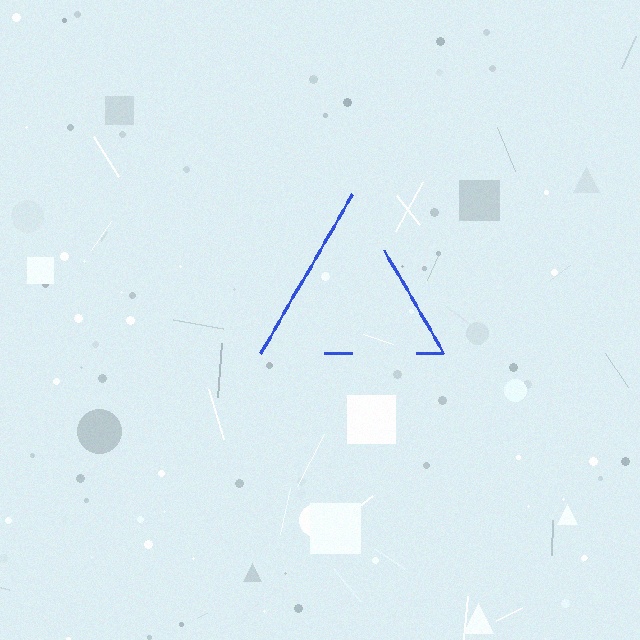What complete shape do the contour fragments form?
The contour fragments form a triangle.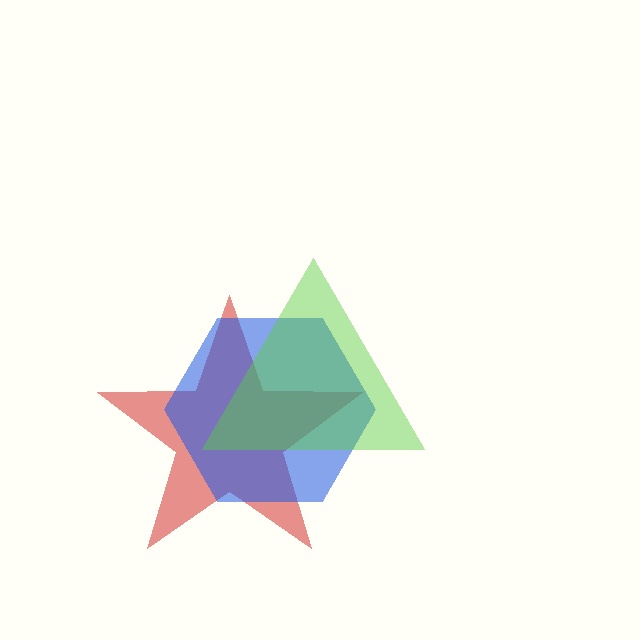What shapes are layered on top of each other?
The layered shapes are: a red star, a blue hexagon, a lime triangle.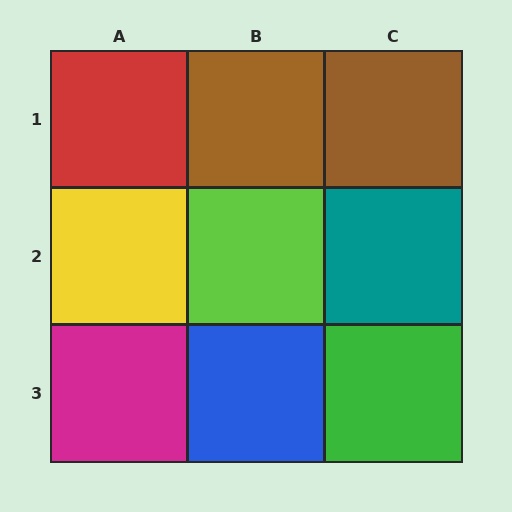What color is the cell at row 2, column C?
Teal.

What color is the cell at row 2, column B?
Lime.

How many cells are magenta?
1 cell is magenta.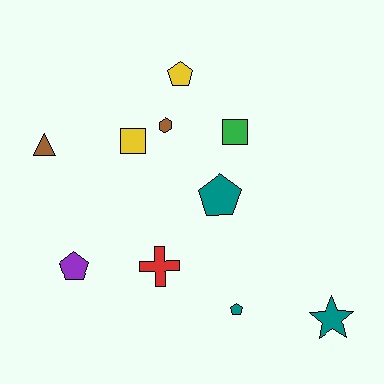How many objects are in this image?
There are 10 objects.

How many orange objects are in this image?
There are no orange objects.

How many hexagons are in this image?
There is 1 hexagon.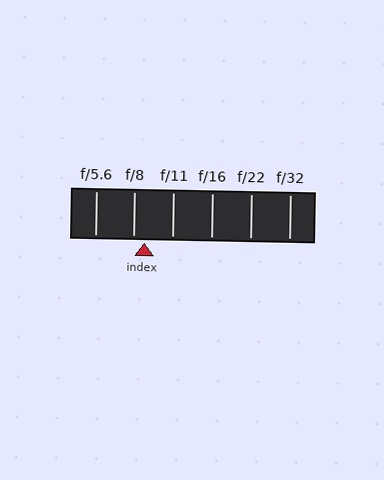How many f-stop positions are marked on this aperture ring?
There are 6 f-stop positions marked.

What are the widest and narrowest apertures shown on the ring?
The widest aperture shown is f/5.6 and the narrowest is f/32.